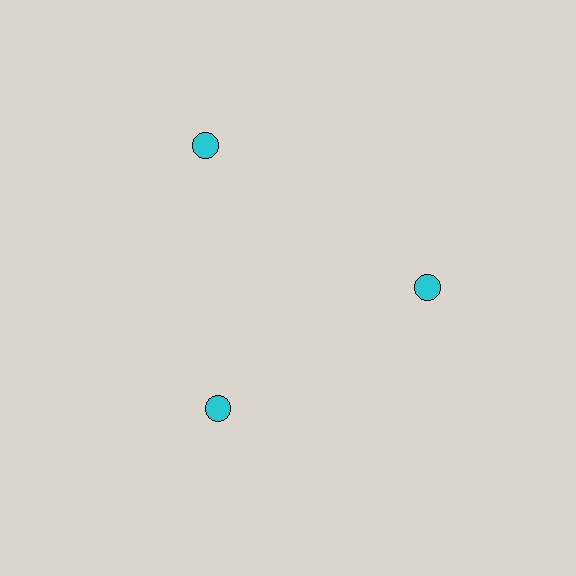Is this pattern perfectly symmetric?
No. The 3 cyan circles are arranged in a ring, but one element near the 11 o'clock position is pushed outward from the center, breaking the 3-fold rotational symmetry.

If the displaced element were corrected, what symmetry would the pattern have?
It would have 3-fold rotational symmetry — the pattern would map onto itself every 120 degrees.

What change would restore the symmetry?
The symmetry would be restored by moving it inward, back onto the ring so that all 3 circles sit at equal angles and equal distance from the center.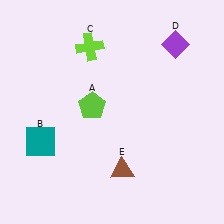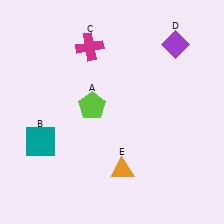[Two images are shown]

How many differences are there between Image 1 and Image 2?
There are 2 differences between the two images.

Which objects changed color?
C changed from lime to magenta. E changed from brown to orange.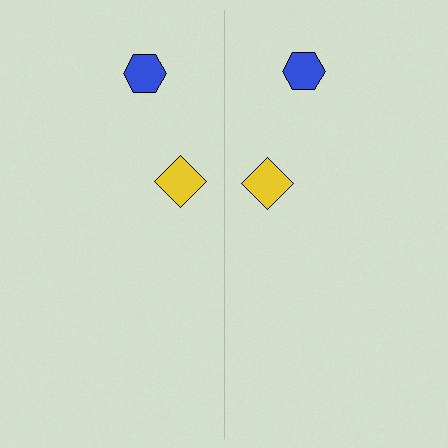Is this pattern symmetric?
Yes, this pattern has bilateral (reflection) symmetry.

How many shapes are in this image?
There are 4 shapes in this image.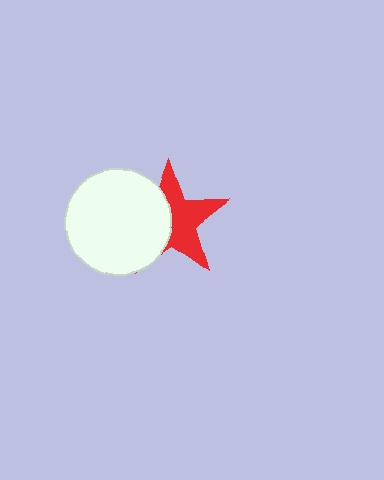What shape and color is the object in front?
The object in front is a white circle.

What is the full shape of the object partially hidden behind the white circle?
The partially hidden object is a red star.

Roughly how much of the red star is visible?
About half of it is visible (roughly 55%).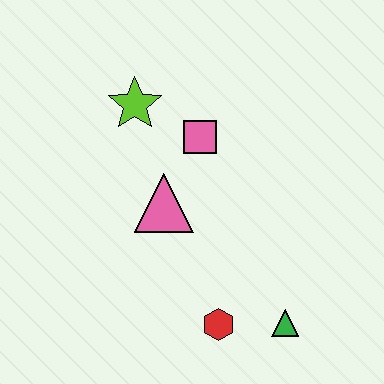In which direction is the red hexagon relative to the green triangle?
The red hexagon is to the left of the green triangle.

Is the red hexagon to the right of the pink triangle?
Yes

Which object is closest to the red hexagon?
The green triangle is closest to the red hexagon.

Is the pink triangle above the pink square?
No